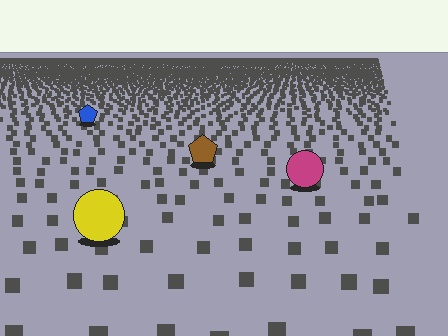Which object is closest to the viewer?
The yellow circle is closest. The texture marks near it are larger and more spread out.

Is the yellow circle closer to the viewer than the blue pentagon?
Yes. The yellow circle is closer — you can tell from the texture gradient: the ground texture is coarser near it.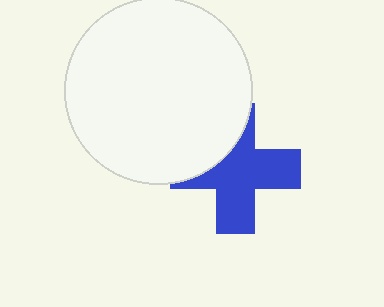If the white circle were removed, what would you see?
You would see the complete blue cross.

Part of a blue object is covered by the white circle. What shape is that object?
It is a cross.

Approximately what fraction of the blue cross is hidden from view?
Roughly 31% of the blue cross is hidden behind the white circle.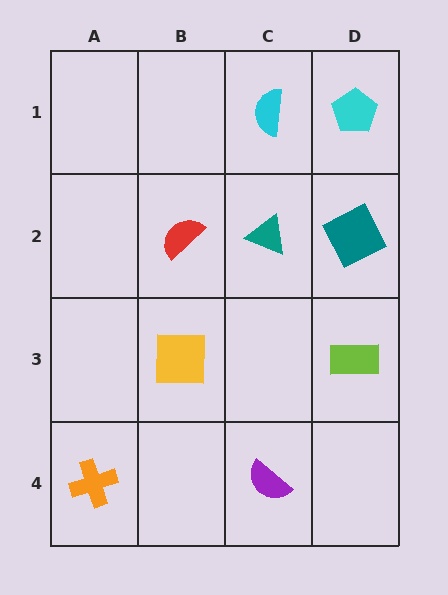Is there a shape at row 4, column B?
No, that cell is empty.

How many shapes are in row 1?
2 shapes.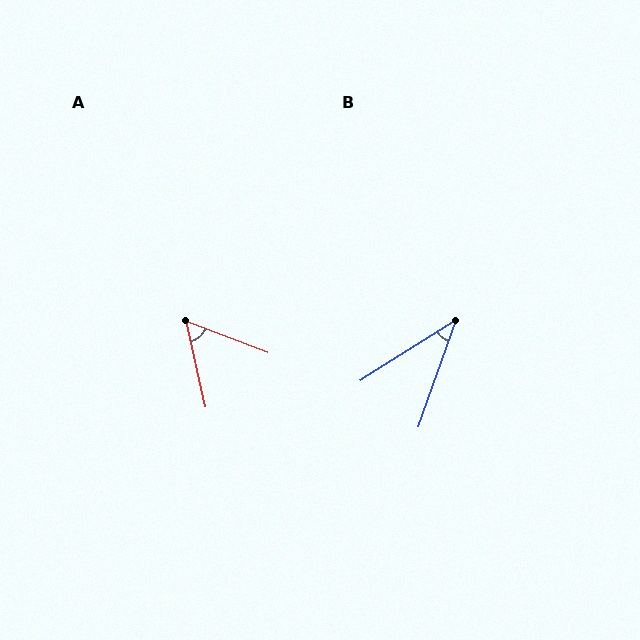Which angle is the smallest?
B, at approximately 38 degrees.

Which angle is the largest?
A, at approximately 56 degrees.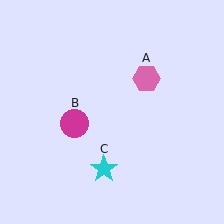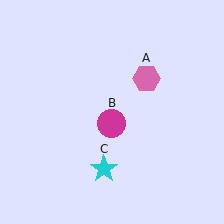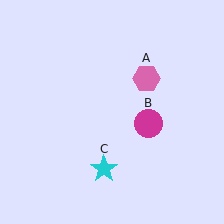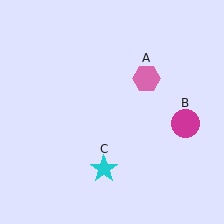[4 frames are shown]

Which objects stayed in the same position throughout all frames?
Pink hexagon (object A) and cyan star (object C) remained stationary.